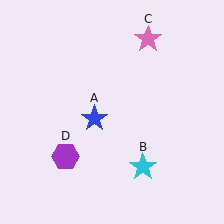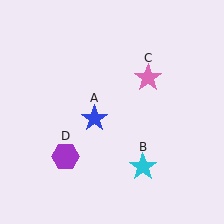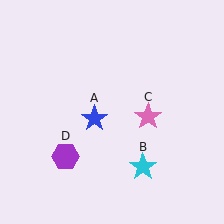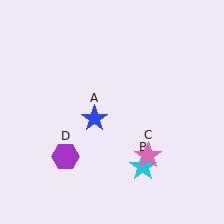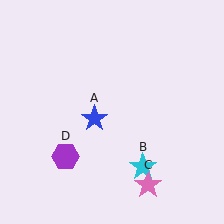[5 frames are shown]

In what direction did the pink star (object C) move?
The pink star (object C) moved down.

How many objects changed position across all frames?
1 object changed position: pink star (object C).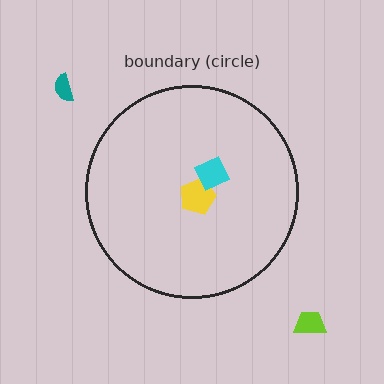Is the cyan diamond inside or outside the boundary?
Inside.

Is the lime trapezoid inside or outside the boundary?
Outside.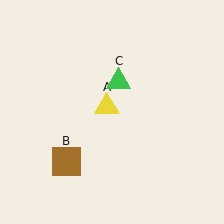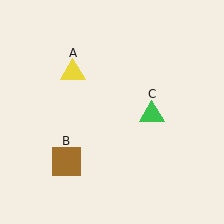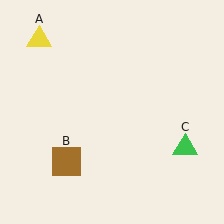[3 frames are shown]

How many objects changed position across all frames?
2 objects changed position: yellow triangle (object A), green triangle (object C).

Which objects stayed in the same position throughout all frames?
Brown square (object B) remained stationary.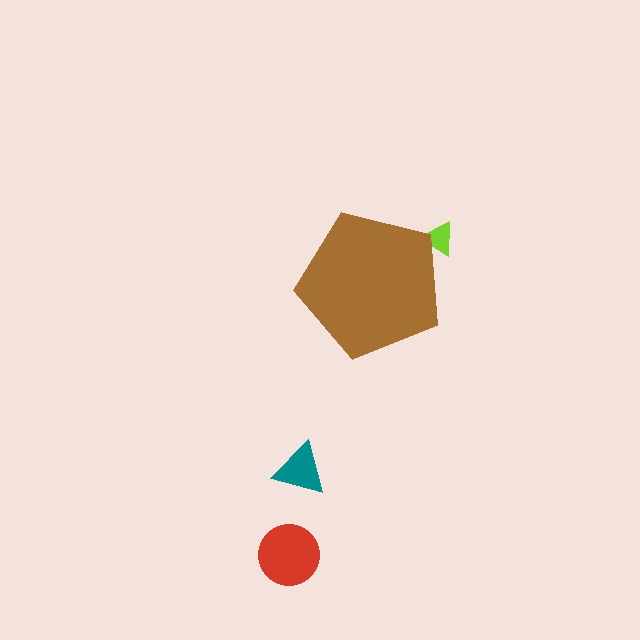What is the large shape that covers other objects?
A brown pentagon.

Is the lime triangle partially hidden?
Yes, the lime triangle is partially hidden behind the brown pentagon.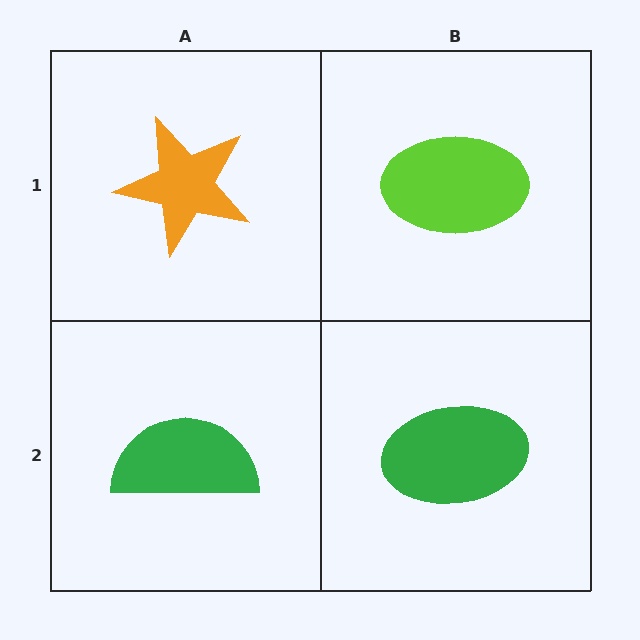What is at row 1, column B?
A lime ellipse.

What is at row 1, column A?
An orange star.